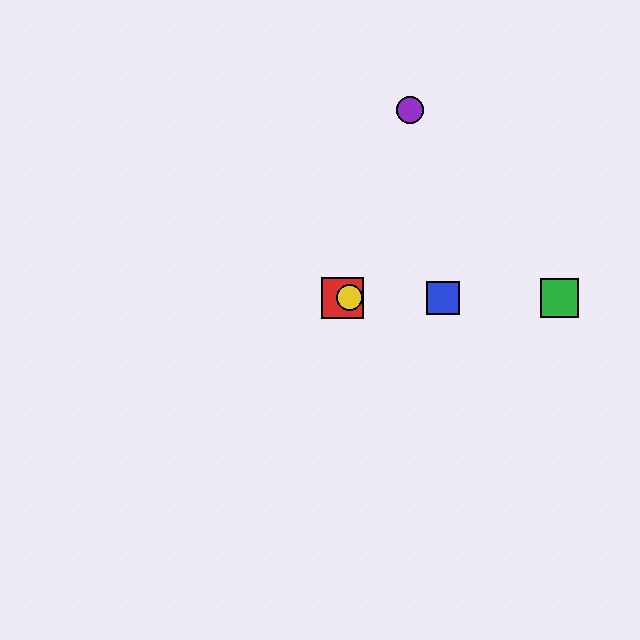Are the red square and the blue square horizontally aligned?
Yes, both are at y≈298.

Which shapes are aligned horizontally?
The red square, the blue square, the green square, the yellow circle are aligned horizontally.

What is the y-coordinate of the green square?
The green square is at y≈298.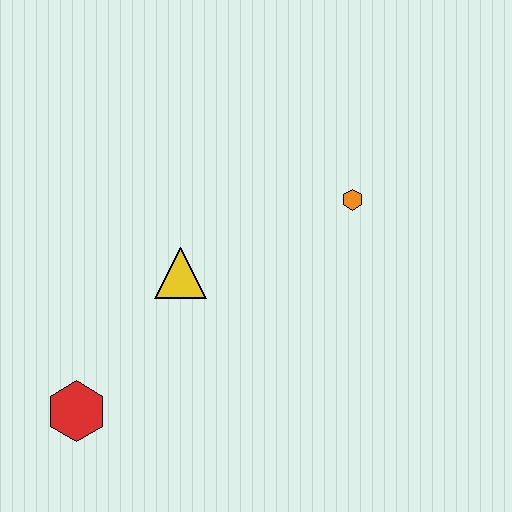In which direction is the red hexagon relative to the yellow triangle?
The red hexagon is below the yellow triangle.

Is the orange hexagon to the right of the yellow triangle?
Yes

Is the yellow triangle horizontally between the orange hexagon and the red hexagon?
Yes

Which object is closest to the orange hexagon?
The yellow triangle is closest to the orange hexagon.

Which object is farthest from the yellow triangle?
The orange hexagon is farthest from the yellow triangle.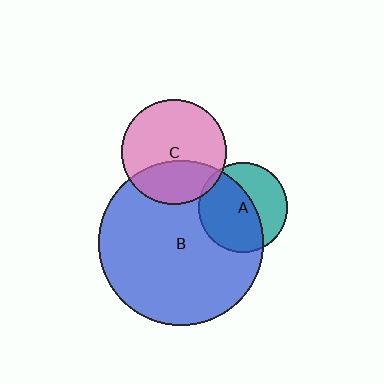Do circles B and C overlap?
Yes.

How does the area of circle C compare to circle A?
Approximately 1.4 times.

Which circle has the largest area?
Circle B (blue).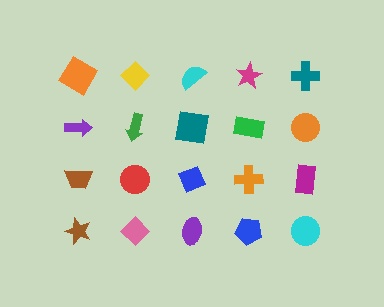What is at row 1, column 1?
An orange diamond.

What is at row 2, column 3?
A teal square.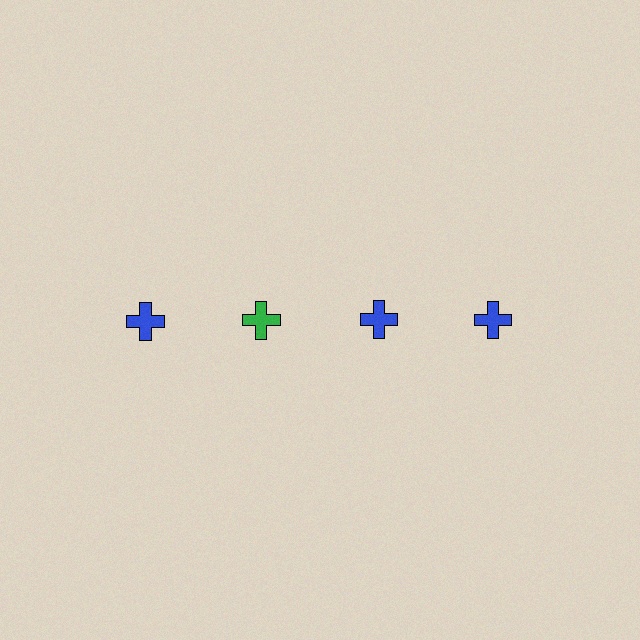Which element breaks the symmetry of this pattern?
The green cross in the top row, second from left column breaks the symmetry. All other shapes are blue crosses.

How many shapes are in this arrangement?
There are 4 shapes arranged in a grid pattern.